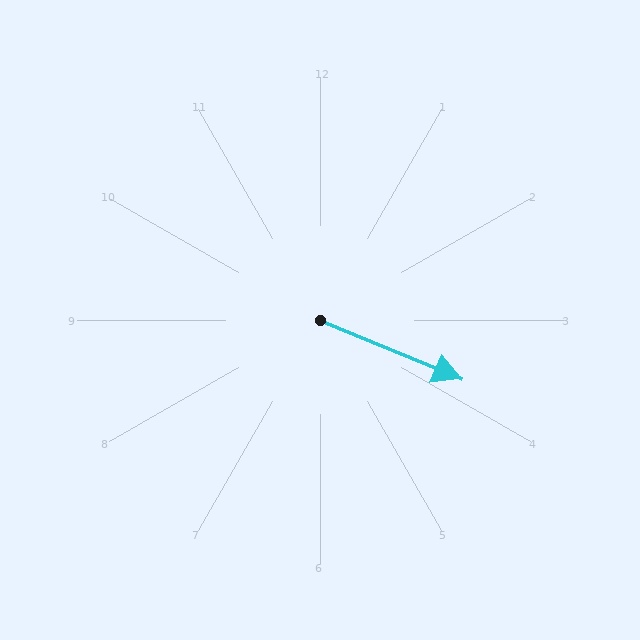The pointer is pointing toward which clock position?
Roughly 4 o'clock.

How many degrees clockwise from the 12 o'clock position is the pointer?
Approximately 113 degrees.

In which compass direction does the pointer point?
Southeast.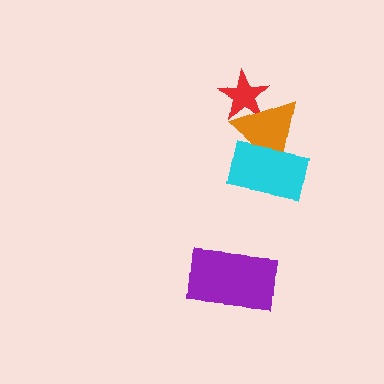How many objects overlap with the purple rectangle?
0 objects overlap with the purple rectangle.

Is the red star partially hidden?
Yes, it is partially covered by another shape.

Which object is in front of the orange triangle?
The cyan rectangle is in front of the orange triangle.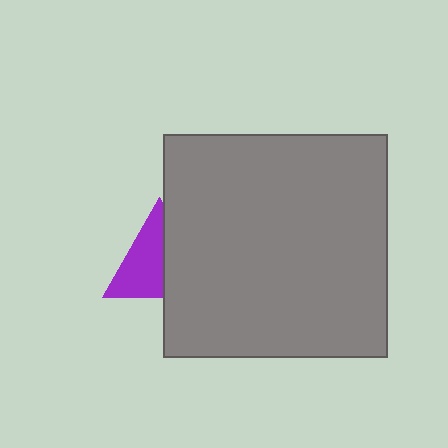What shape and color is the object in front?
The object in front is a gray square.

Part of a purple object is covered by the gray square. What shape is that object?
It is a triangle.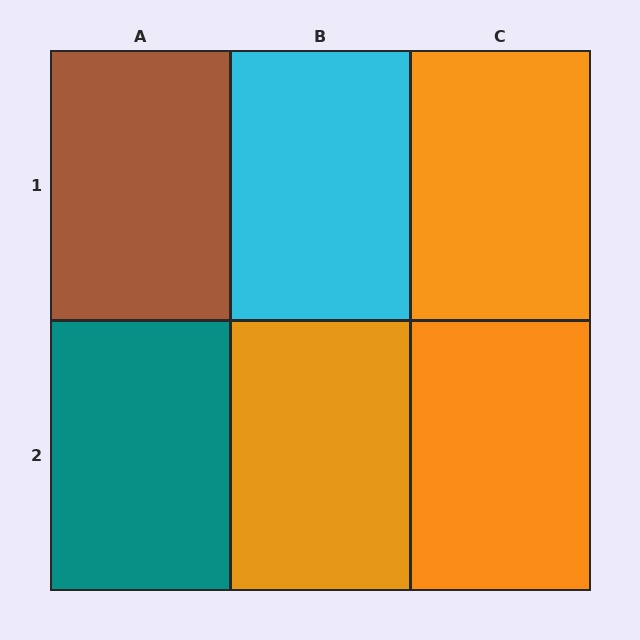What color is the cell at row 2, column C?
Orange.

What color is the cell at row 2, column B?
Orange.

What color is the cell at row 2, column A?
Teal.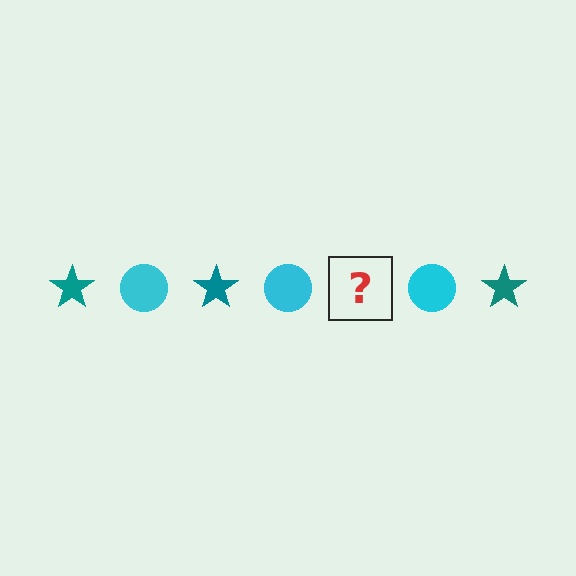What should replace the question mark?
The question mark should be replaced with a teal star.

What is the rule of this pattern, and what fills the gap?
The rule is that the pattern alternates between teal star and cyan circle. The gap should be filled with a teal star.